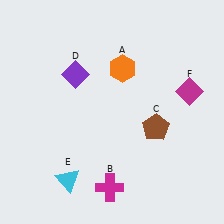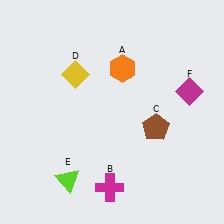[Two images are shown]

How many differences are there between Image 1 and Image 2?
There are 2 differences between the two images.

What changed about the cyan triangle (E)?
In Image 1, E is cyan. In Image 2, it changed to lime.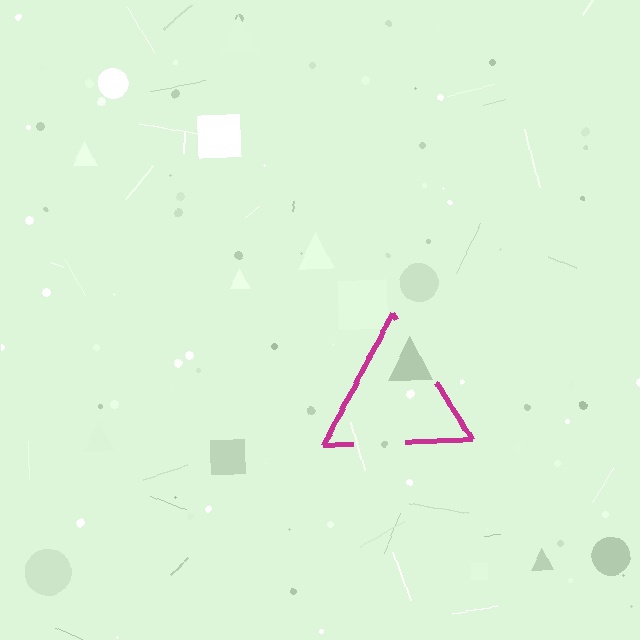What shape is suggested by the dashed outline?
The dashed outline suggests a triangle.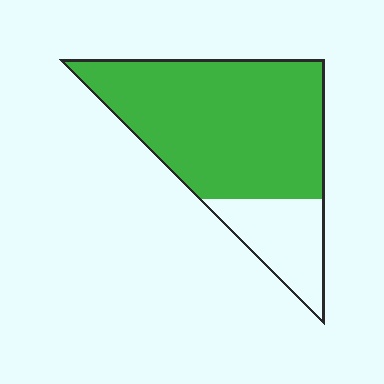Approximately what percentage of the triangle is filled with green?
Approximately 75%.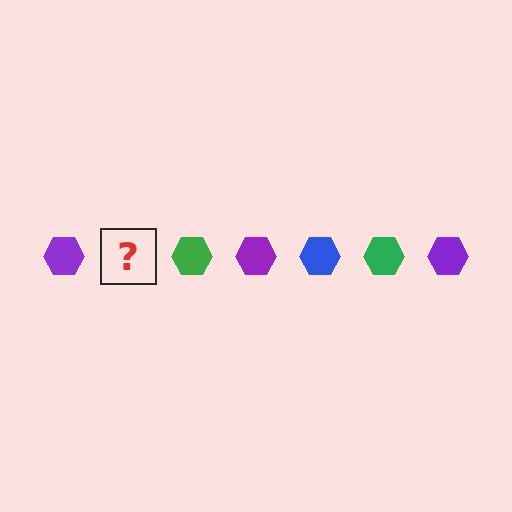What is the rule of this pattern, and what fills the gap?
The rule is that the pattern cycles through purple, blue, green hexagons. The gap should be filled with a blue hexagon.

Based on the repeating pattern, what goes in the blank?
The blank should be a blue hexagon.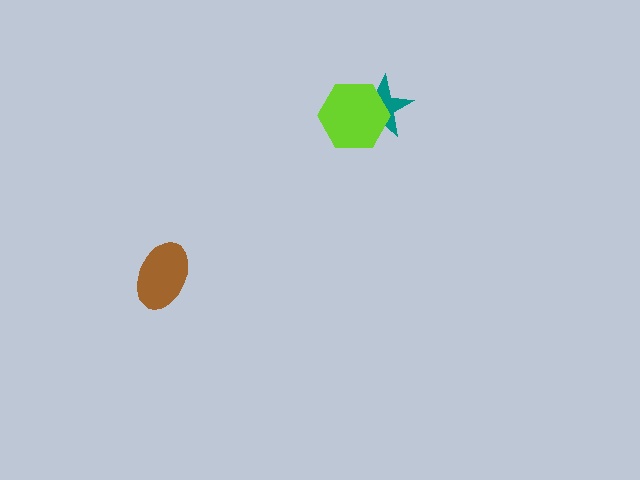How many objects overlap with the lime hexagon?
1 object overlaps with the lime hexagon.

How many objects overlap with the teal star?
1 object overlaps with the teal star.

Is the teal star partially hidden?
Yes, it is partially covered by another shape.